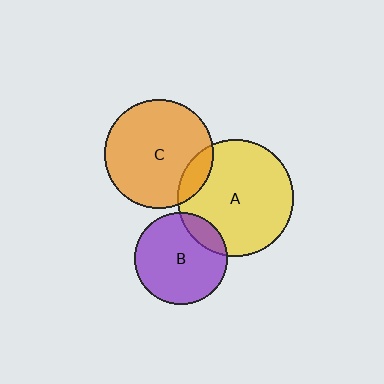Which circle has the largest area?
Circle A (yellow).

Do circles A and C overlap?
Yes.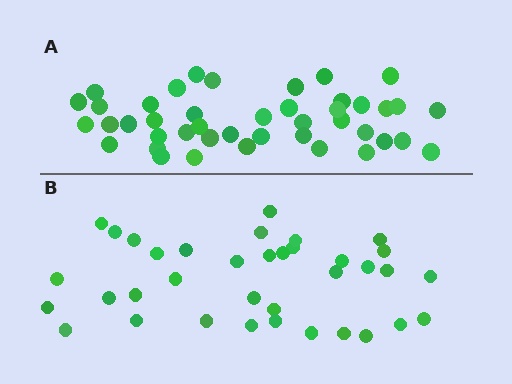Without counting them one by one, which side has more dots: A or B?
Region A (the top region) has more dots.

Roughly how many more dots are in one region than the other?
Region A has roughly 8 or so more dots than region B.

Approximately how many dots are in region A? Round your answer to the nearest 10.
About 40 dots. (The exact count is 43, which rounds to 40.)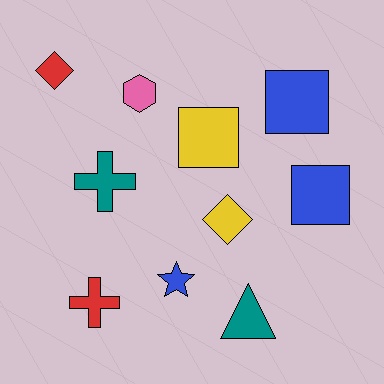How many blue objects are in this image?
There are 3 blue objects.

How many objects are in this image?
There are 10 objects.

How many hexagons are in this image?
There is 1 hexagon.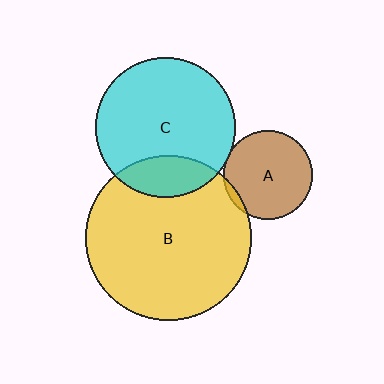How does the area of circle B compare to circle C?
Approximately 1.4 times.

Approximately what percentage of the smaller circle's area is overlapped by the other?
Approximately 5%.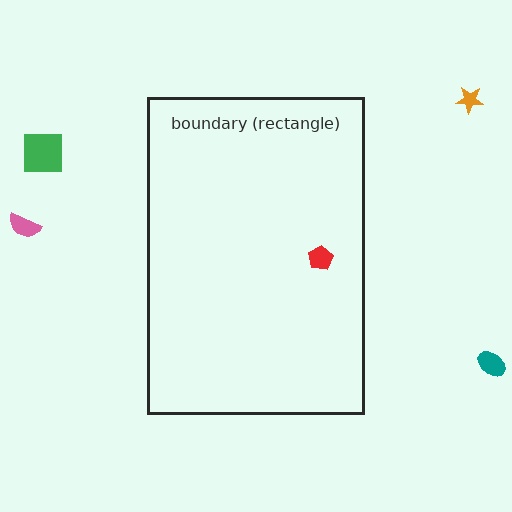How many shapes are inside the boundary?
1 inside, 4 outside.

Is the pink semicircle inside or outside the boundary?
Outside.